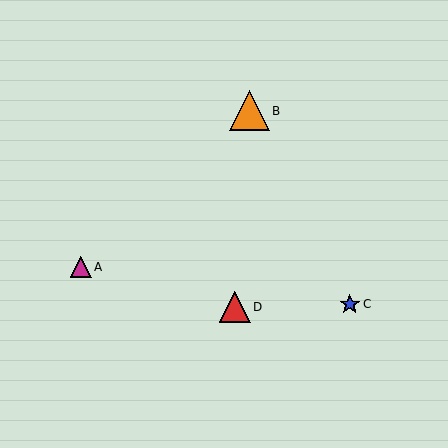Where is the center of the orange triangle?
The center of the orange triangle is at (250, 111).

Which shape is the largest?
The orange triangle (labeled B) is the largest.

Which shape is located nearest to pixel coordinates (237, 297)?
The red triangle (labeled D) at (235, 307) is nearest to that location.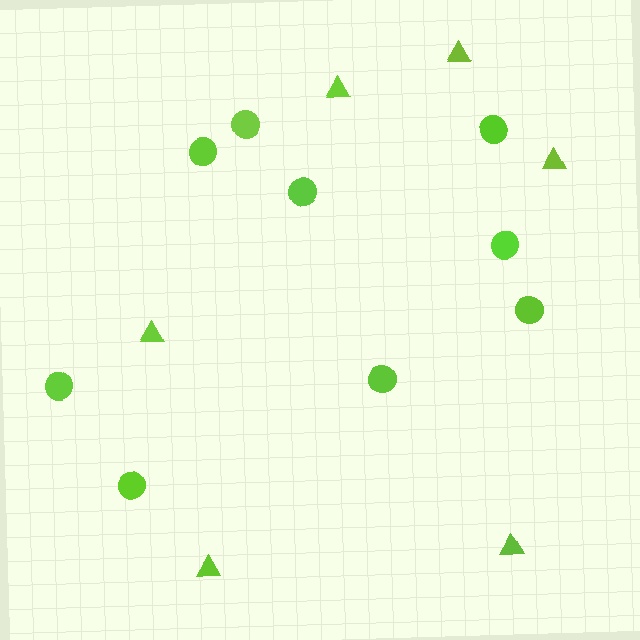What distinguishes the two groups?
There are 2 groups: one group of circles (9) and one group of triangles (6).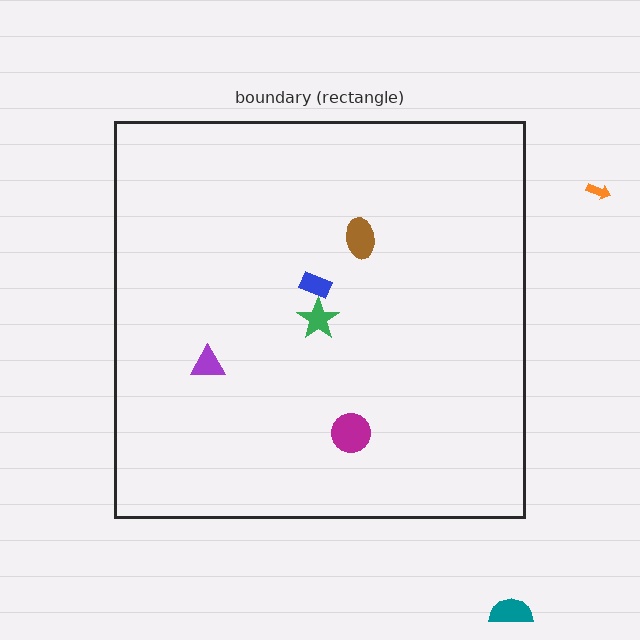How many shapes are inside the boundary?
5 inside, 2 outside.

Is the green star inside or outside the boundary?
Inside.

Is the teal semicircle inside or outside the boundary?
Outside.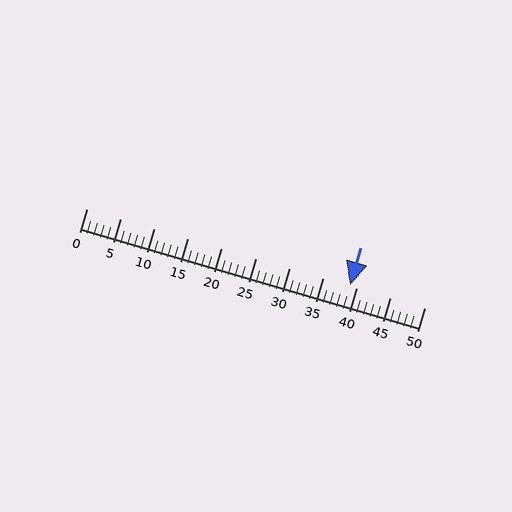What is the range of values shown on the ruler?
The ruler shows values from 0 to 50.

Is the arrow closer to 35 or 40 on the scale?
The arrow is closer to 40.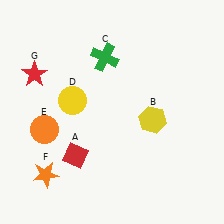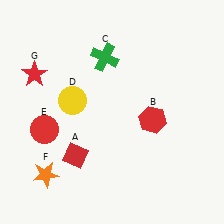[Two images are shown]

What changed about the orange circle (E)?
In Image 1, E is orange. In Image 2, it changed to red.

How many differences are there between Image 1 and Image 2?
There are 2 differences between the two images.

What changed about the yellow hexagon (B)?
In Image 1, B is yellow. In Image 2, it changed to red.